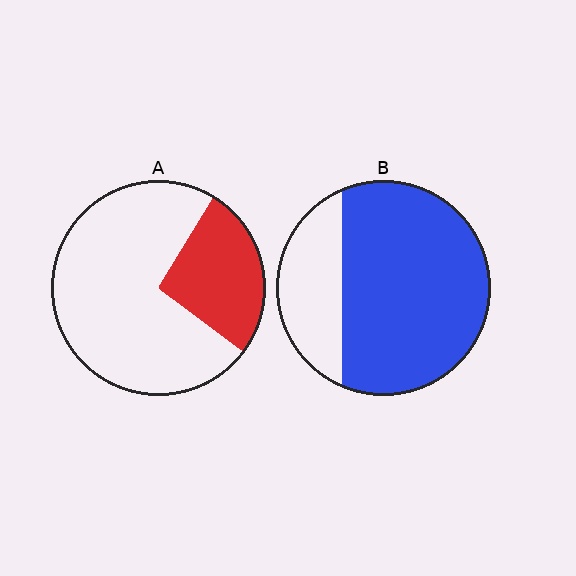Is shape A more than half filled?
No.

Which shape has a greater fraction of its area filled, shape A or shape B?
Shape B.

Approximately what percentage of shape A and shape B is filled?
A is approximately 25% and B is approximately 75%.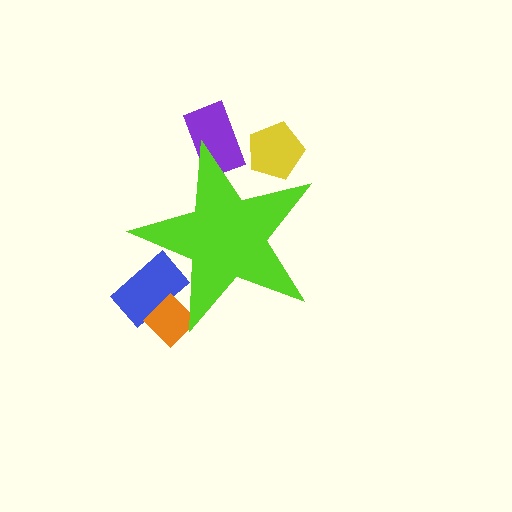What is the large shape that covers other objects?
A lime star.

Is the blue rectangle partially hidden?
Yes, the blue rectangle is partially hidden behind the lime star.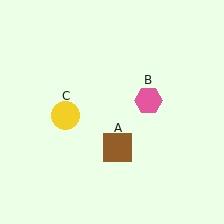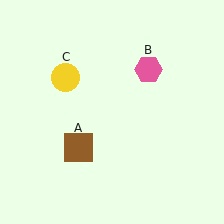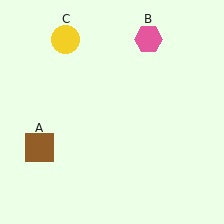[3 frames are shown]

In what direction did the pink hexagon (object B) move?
The pink hexagon (object B) moved up.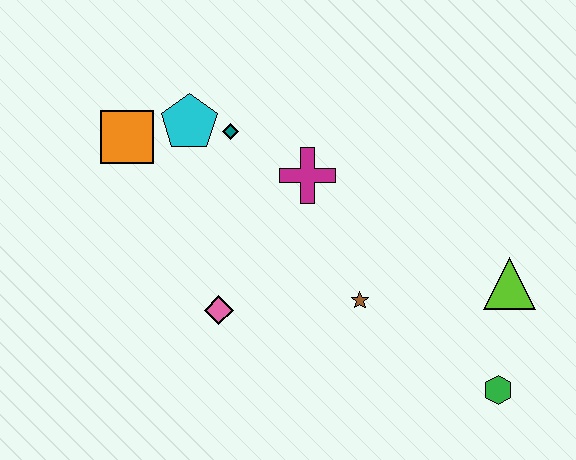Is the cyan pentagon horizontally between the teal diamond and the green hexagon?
No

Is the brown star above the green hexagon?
Yes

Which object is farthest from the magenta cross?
The green hexagon is farthest from the magenta cross.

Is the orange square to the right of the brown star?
No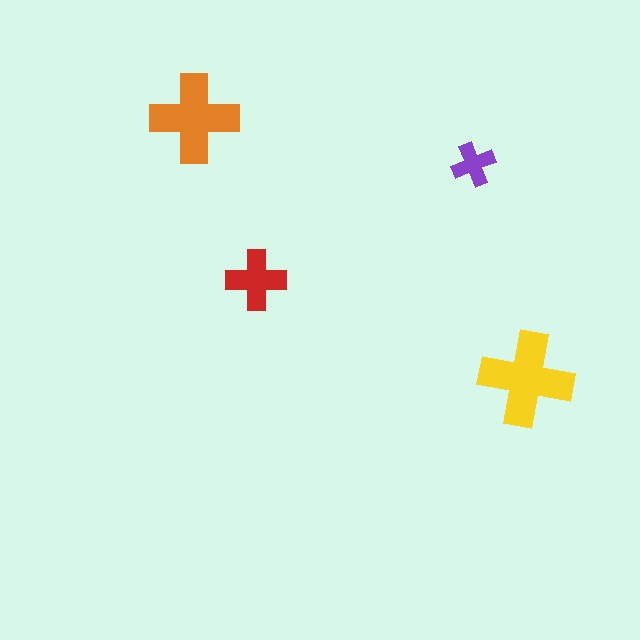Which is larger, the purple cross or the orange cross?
The orange one.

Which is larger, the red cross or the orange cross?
The orange one.